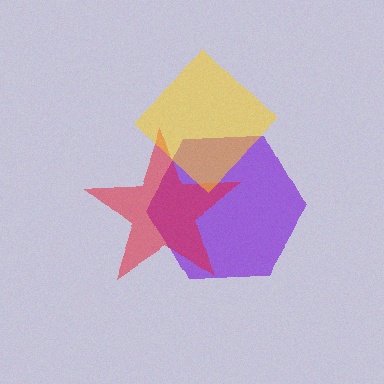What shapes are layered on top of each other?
The layered shapes are: a purple hexagon, a red star, a yellow diamond.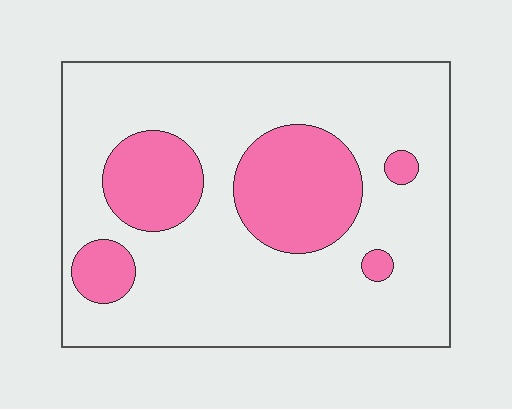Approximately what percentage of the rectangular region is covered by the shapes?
Approximately 25%.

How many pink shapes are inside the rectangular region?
5.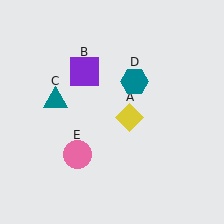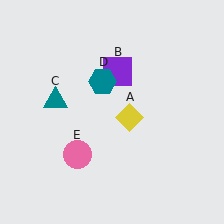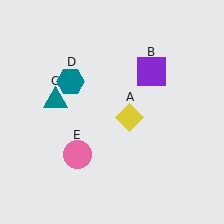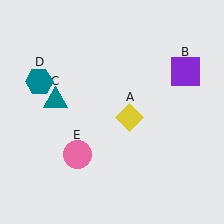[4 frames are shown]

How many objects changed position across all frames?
2 objects changed position: purple square (object B), teal hexagon (object D).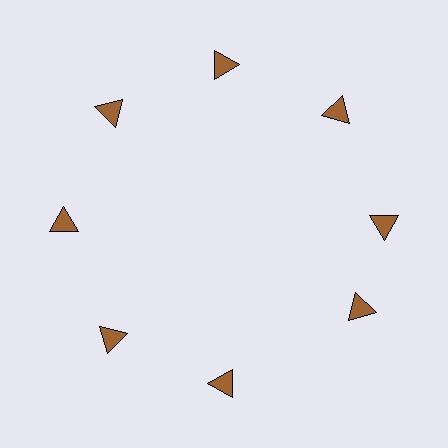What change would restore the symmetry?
The symmetry would be restored by rotating it back into even spacing with its neighbors so that all 8 triangles sit at equal angles and equal distance from the center.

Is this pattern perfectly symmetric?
No. The 8 brown triangles are arranged in a ring, but one element near the 4 o'clock position is rotated out of alignment along the ring, breaking the 8-fold rotational symmetry.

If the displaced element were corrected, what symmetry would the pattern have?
It would have 8-fold rotational symmetry — the pattern would map onto itself every 45 degrees.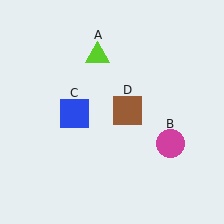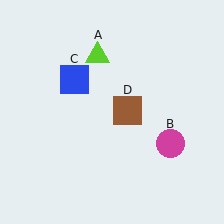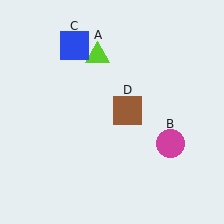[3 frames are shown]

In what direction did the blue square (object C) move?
The blue square (object C) moved up.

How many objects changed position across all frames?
1 object changed position: blue square (object C).